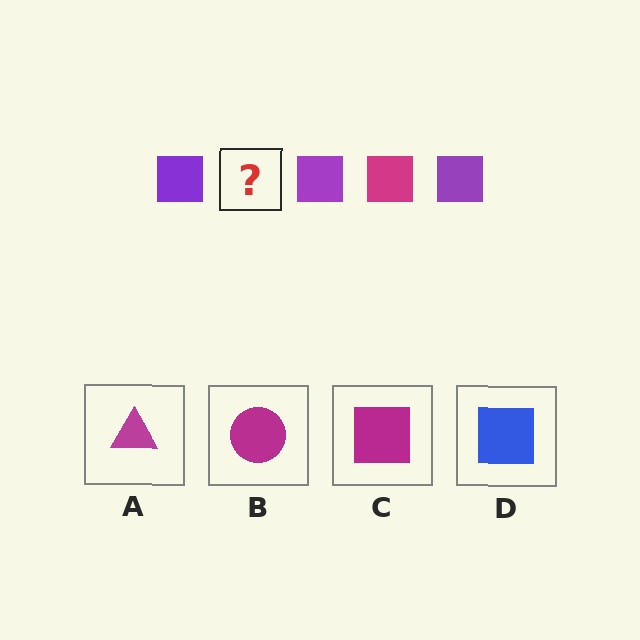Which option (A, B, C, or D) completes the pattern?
C.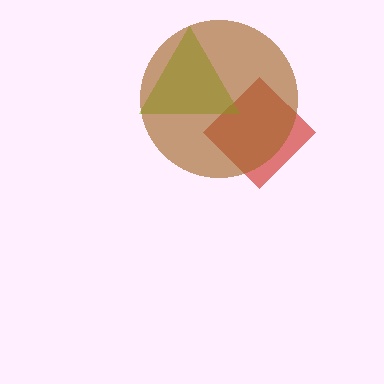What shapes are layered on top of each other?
The layered shapes are: a red diamond, a lime triangle, a brown circle.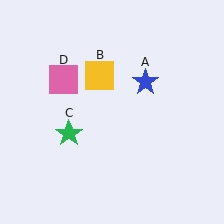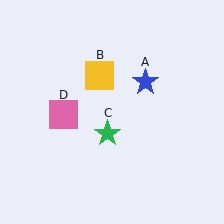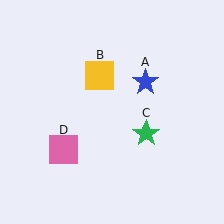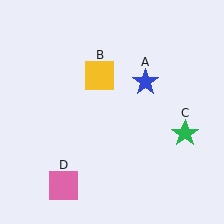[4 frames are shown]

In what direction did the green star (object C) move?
The green star (object C) moved right.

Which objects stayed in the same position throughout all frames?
Blue star (object A) and yellow square (object B) remained stationary.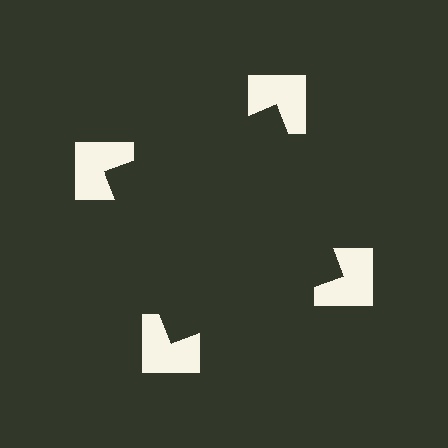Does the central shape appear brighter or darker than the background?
It typically appears slightly darker than the background, even though no actual brightness change is drawn.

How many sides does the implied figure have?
4 sides.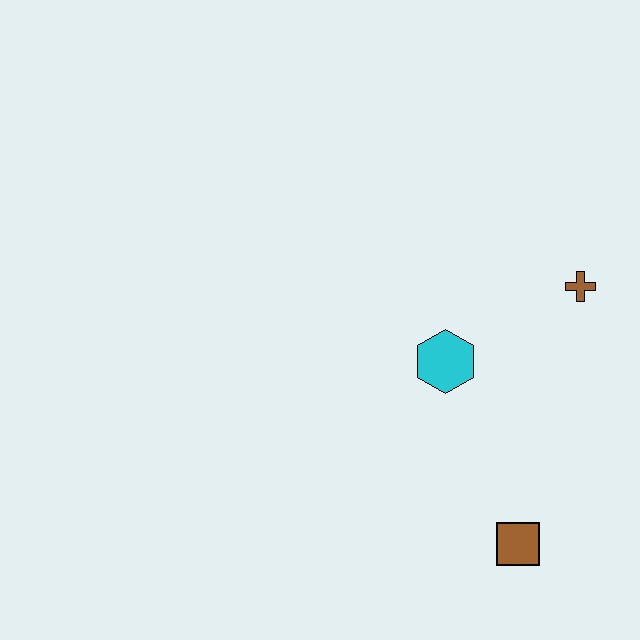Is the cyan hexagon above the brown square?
Yes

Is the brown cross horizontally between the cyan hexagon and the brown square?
No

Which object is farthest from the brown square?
The brown cross is farthest from the brown square.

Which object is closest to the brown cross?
The cyan hexagon is closest to the brown cross.